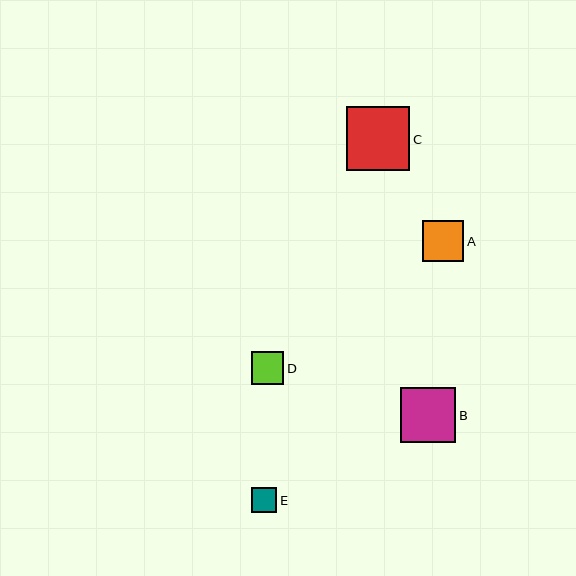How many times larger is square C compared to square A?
Square C is approximately 1.5 times the size of square A.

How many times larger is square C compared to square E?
Square C is approximately 2.6 times the size of square E.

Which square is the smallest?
Square E is the smallest with a size of approximately 25 pixels.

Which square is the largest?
Square C is the largest with a size of approximately 64 pixels.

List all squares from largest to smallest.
From largest to smallest: C, B, A, D, E.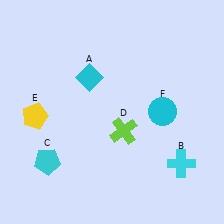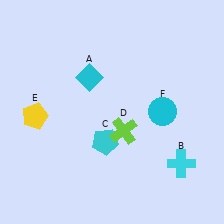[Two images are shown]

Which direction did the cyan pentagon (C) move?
The cyan pentagon (C) moved right.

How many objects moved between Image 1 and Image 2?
1 object moved between the two images.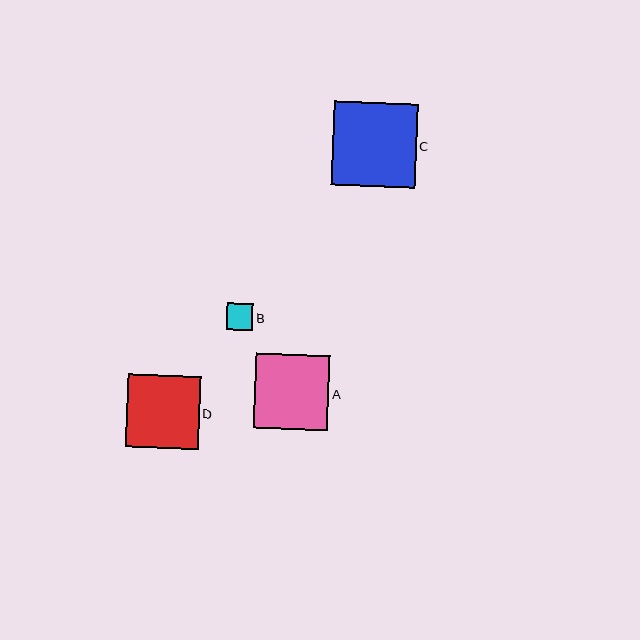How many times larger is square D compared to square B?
Square D is approximately 2.8 times the size of square B.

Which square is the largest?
Square C is the largest with a size of approximately 84 pixels.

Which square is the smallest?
Square B is the smallest with a size of approximately 27 pixels.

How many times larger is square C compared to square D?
Square C is approximately 1.2 times the size of square D.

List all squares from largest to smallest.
From largest to smallest: C, A, D, B.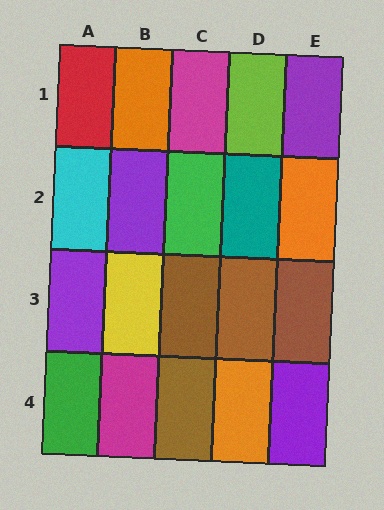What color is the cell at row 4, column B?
Magenta.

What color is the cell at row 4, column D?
Orange.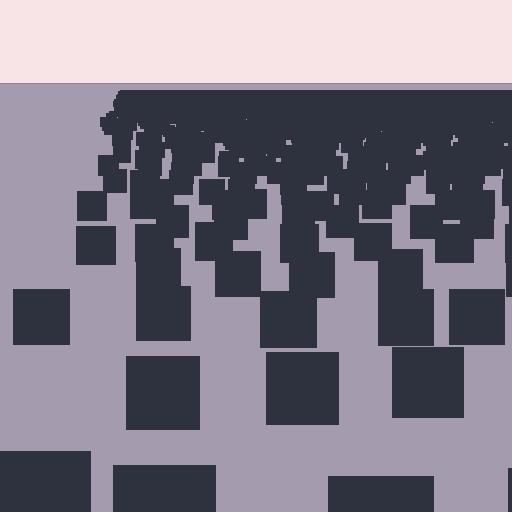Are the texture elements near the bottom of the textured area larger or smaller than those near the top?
Larger. Near the bottom, elements are closer to the viewer and appear at a bigger on-screen size.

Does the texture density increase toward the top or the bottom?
Density increases toward the top.